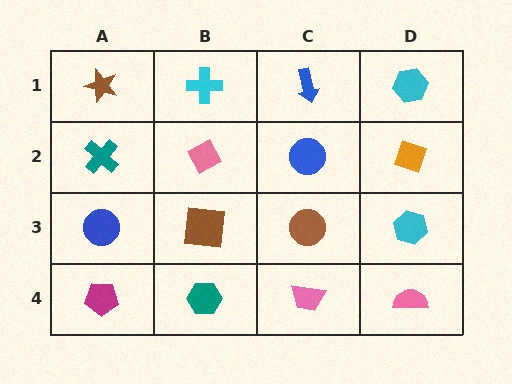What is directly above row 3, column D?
An orange diamond.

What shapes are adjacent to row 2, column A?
A brown star (row 1, column A), a blue circle (row 3, column A), a pink diamond (row 2, column B).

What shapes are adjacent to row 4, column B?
A brown square (row 3, column B), a magenta pentagon (row 4, column A), a pink trapezoid (row 4, column C).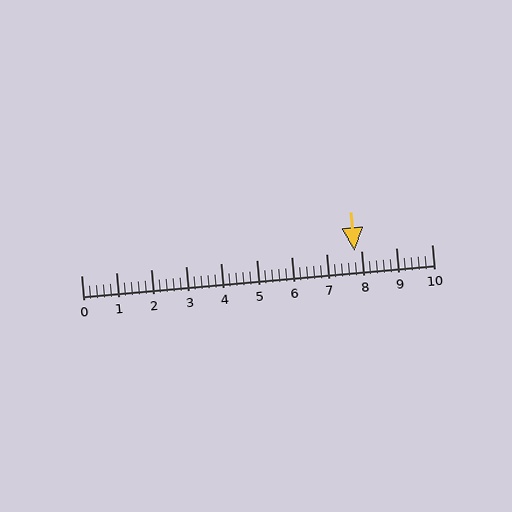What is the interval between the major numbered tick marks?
The major tick marks are spaced 1 units apart.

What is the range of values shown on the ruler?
The ruler shows values from 0 to 10.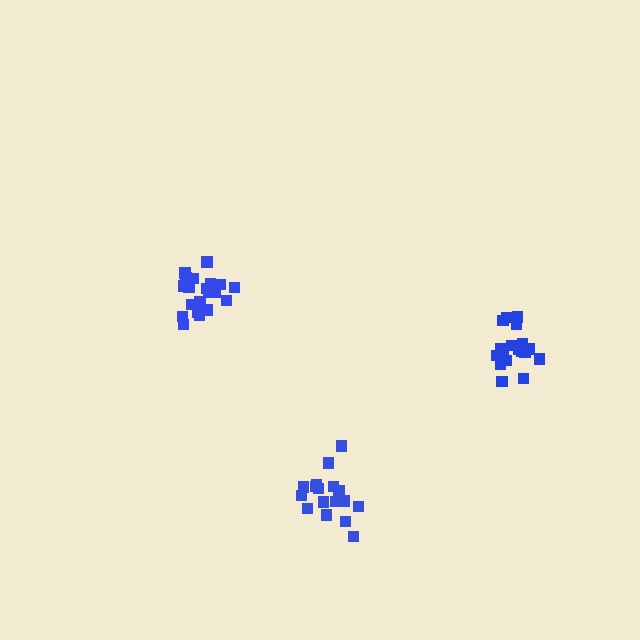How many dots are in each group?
Group 1: 18 dots, Group 2: 20 dots, Group 3: 18 dots (56 total).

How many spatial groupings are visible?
There are 3 spatial groupings.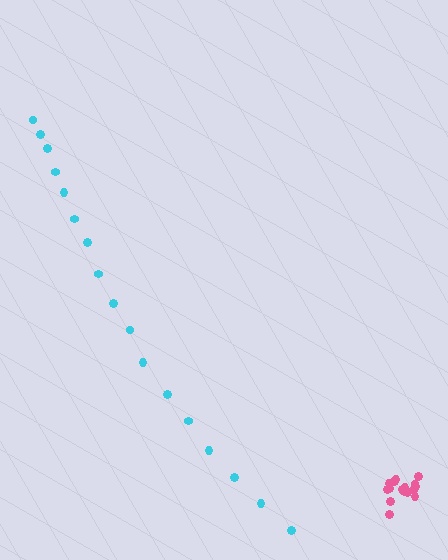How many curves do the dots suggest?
There are 2 distinct paths.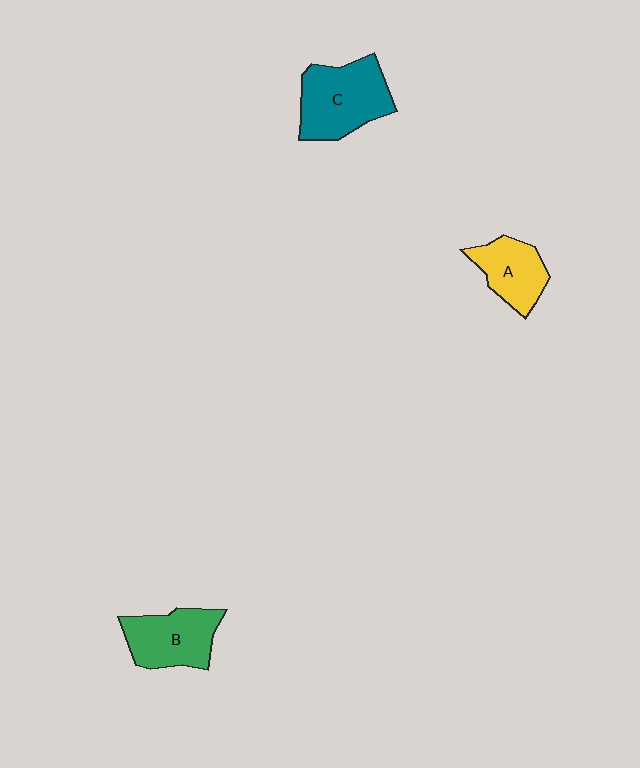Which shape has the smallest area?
Shape A (yellow).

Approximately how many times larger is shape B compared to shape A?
Approximately 1.2 times.